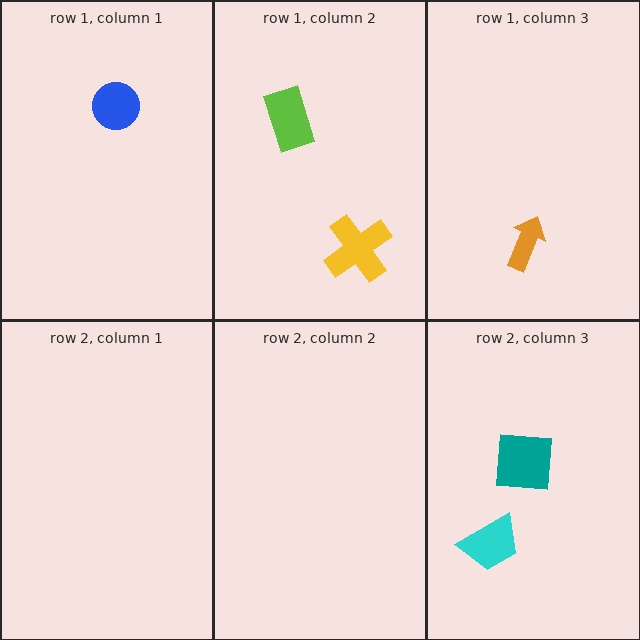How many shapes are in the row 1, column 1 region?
1.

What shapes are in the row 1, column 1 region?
The blue circle.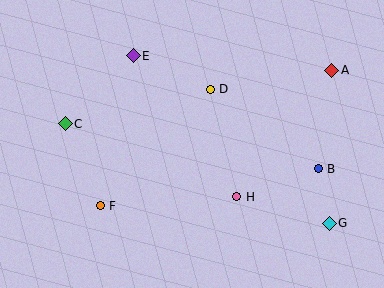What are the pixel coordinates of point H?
Point H is at (237, 197).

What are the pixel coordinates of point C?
Point C is at (65, 124).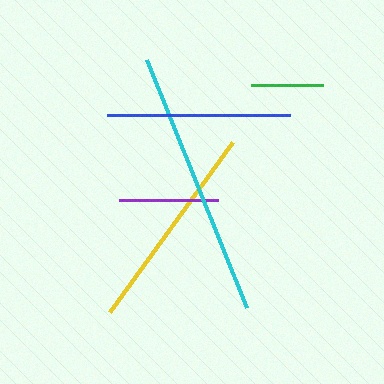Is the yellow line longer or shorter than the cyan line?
The cyan line is longer than the yellow line.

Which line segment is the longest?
The cyan line is the longest at approximately 267 pixels.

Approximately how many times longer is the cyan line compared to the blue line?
The cyan line is approximately 1.5 times the length of the blue line.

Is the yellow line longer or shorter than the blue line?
The yellow line is longer than the blue line.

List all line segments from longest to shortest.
From longest to shortest: cyan, yellow, blue, purple, green.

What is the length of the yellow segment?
The yellow segment is approximately 210 pixels long.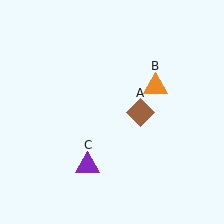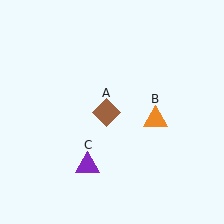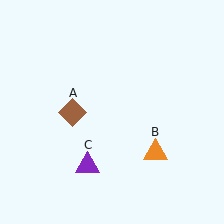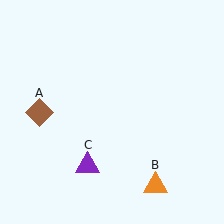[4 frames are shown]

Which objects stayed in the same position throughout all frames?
Purple triangle (object C) remained stationary.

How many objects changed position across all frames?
2 objects changed position: brown diamond (object A), orange triangle (object B).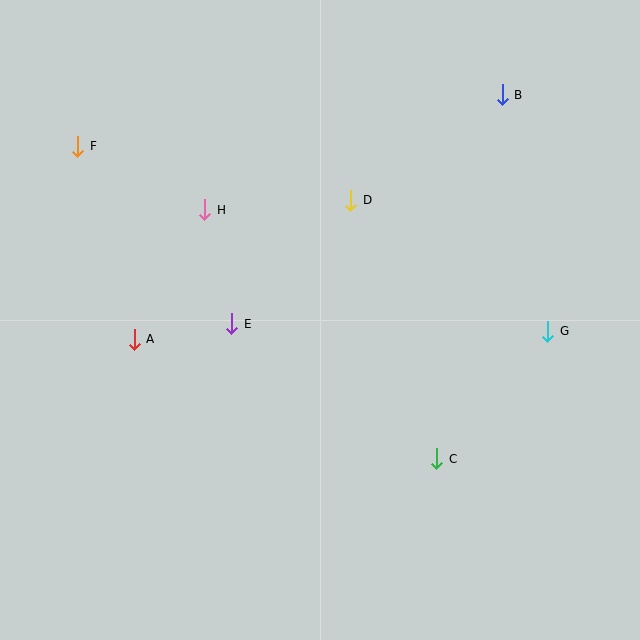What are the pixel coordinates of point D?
Point D is at (351, 200).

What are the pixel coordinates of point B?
Point B is at (502, 95).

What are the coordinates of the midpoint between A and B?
The midpoint between A and B is at (318, 217).